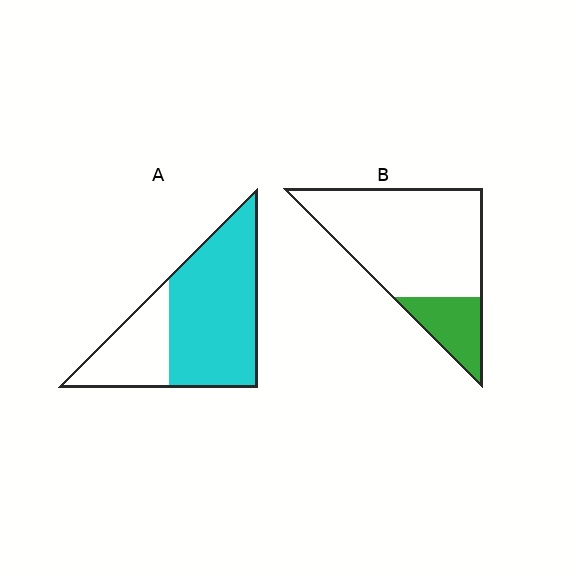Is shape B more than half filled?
No.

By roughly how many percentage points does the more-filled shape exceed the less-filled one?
By roughly 50 percentage points (A over B).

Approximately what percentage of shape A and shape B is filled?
A is approximately 70% and B is approximately 20%.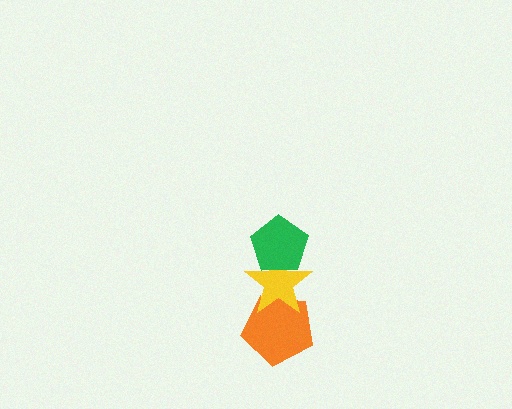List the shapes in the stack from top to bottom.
From top to bottom: the green pentagon, the yellow star, the orange pentagon.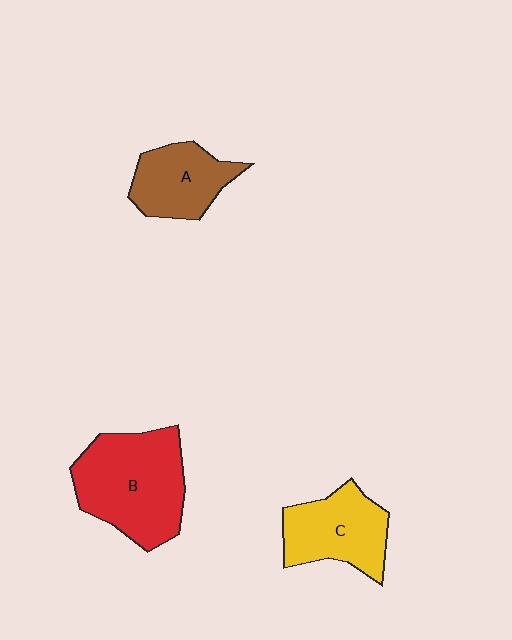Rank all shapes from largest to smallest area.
From largest to smallest: B (red), C (yellow), A (brown).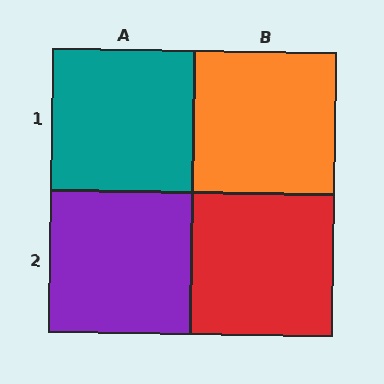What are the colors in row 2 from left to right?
Purple, red.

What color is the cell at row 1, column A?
Teal.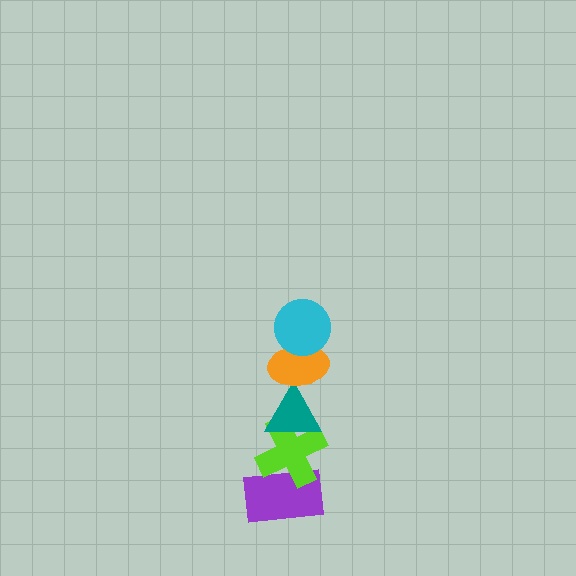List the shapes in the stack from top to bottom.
From top to bottom: the cyan circle, the orange ellipse, the teal triangle, the lime cross, the purple rectangle.